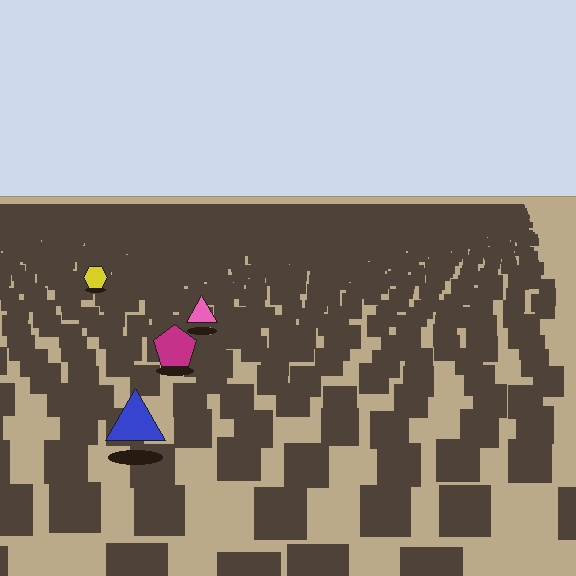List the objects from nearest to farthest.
From nearest to farthest: the blue triangle, the magenta pentagon, the pink triangle, the yellow hexagon.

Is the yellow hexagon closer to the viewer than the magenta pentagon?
No. The magenta pentagon is closer — you can tell from the texture gradient: the ground texture is coarser near it.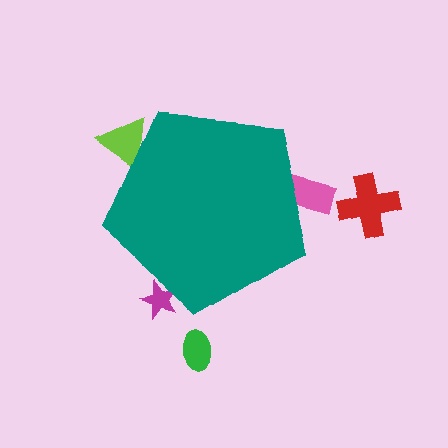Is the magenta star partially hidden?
Yes, the magenta star is partially hidden behind the teal pentagon.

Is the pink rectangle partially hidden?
Yes, the pink rectangle is partially hidden behind the teal pentagon.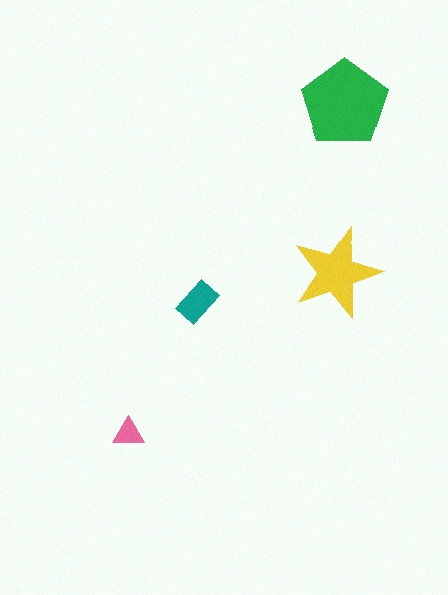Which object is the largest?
The green pentagon.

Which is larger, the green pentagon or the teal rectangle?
The green pentagon.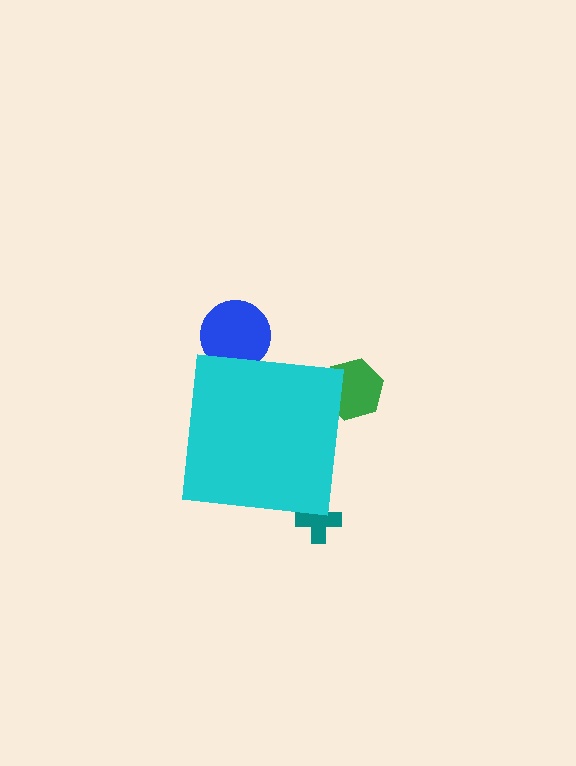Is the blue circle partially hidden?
Yes, the blue circle is partially hidden behind the cyan square.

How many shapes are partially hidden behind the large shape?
3 shapes are partially hidden.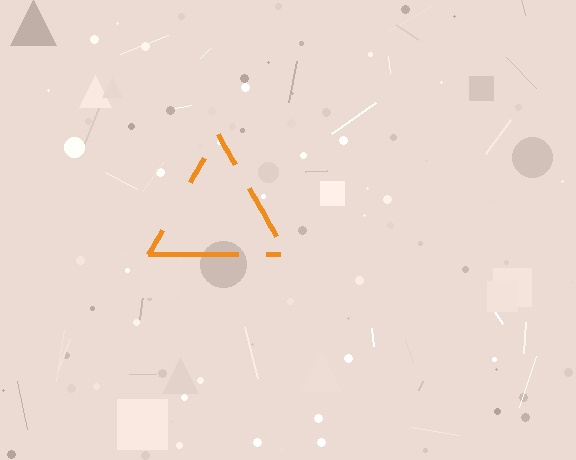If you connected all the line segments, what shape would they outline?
They would outline a triangle.